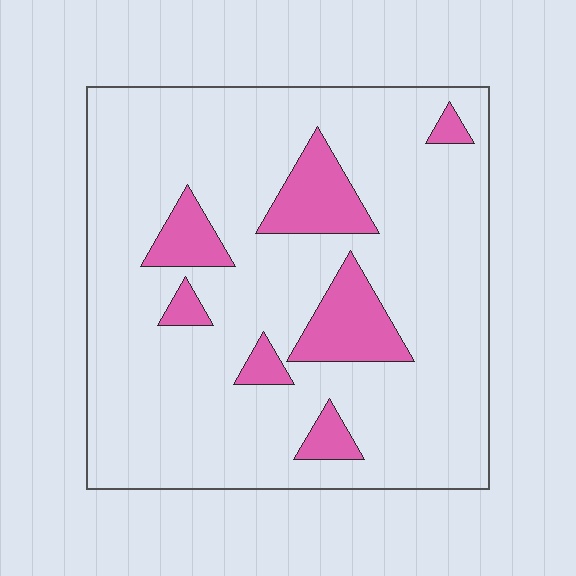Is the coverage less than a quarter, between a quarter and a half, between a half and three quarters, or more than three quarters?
Less than a quarter.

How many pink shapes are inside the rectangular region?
7.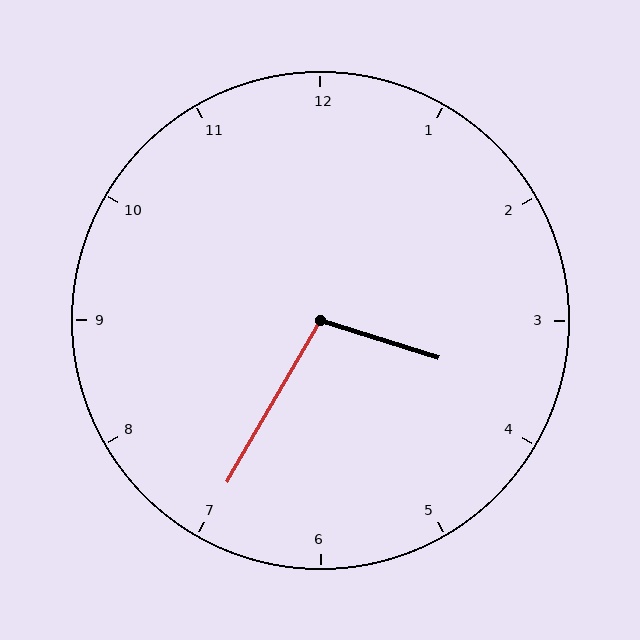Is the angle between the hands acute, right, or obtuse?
It is obtuse.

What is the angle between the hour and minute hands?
Approximately 102 degrees.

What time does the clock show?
3:35.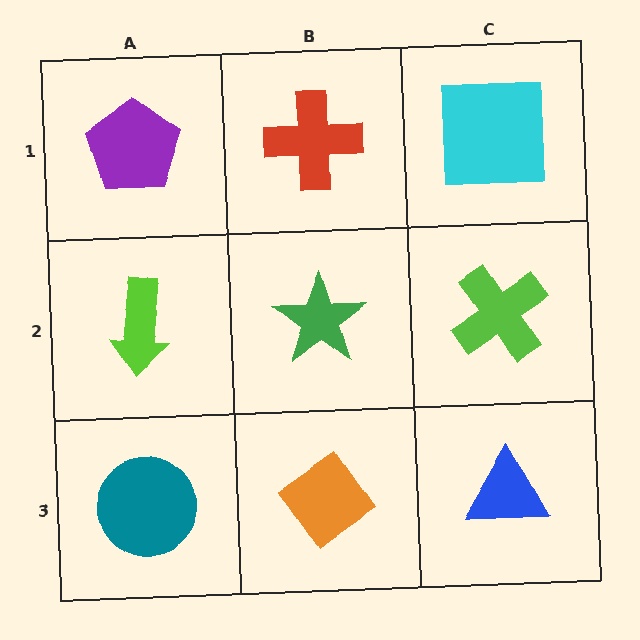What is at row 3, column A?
A teal circle.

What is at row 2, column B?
A green star.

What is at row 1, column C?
A cyan square.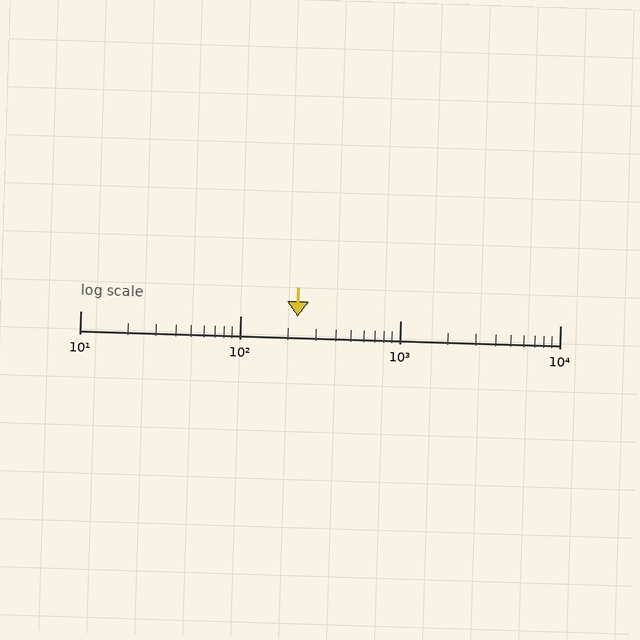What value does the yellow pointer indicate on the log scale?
The pointer indicates approximately 230.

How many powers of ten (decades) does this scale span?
The scale spans 3 decades, from 10 to 10000.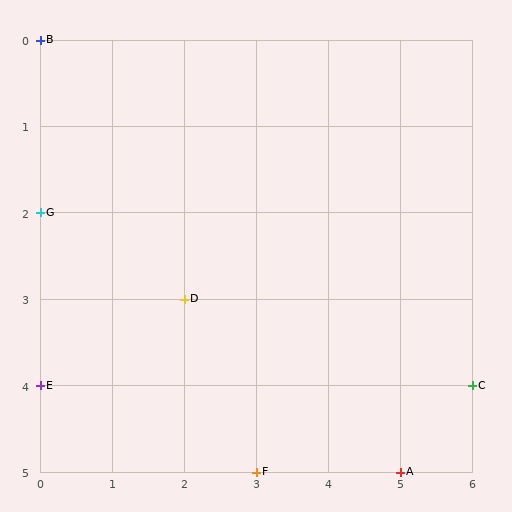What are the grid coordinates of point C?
Point C is at grid coordinates (6, 4).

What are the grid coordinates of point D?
Point D is at grid coordinates (2, 3).